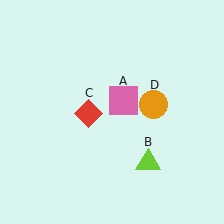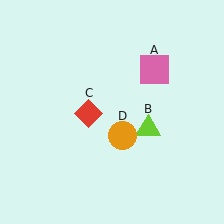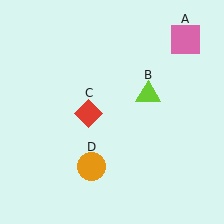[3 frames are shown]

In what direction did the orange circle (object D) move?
The orange circle (object D) moved down and to the left.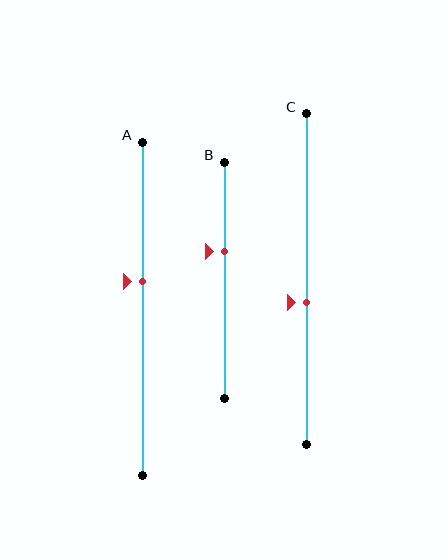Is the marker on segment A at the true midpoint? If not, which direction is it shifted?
No, the marker on segment A is shifted upward by about 8% of the segment length.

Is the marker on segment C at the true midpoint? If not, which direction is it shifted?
No, the marker on segment C is shifted downward by about 7% of the segment length.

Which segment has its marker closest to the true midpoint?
Segment C has its marker closest to the true midpoint.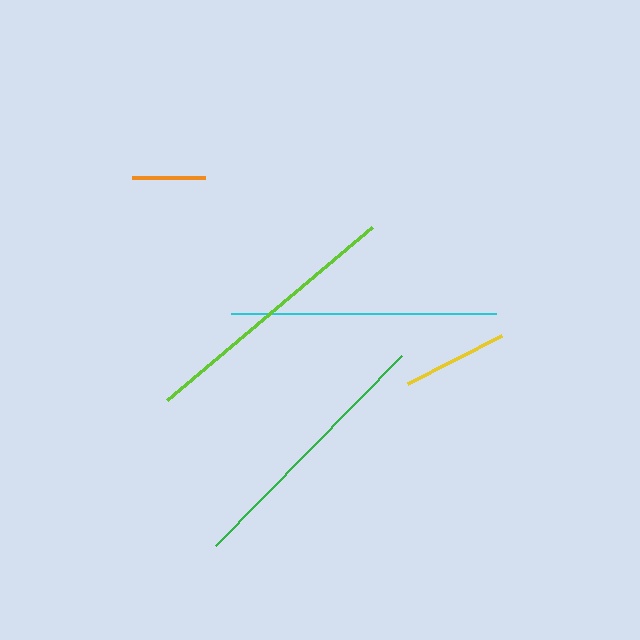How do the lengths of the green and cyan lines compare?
The green and cyan lines are approximately the same length.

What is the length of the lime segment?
The lime segment is approximately 268 pixels long.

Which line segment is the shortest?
The orange line is the shortest at approximately 73 pixels.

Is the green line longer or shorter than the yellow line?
The green line is longer than the yellow line.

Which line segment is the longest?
The lime line is the longest at approximately 268 pixels.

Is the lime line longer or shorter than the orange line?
The lime line is longer than the orange line.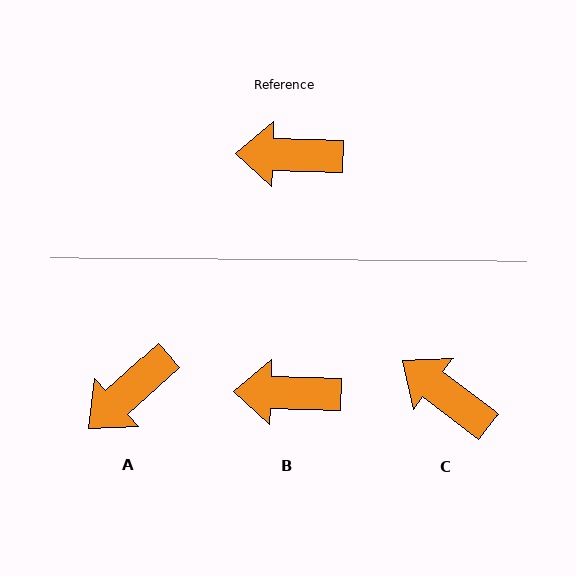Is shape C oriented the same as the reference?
No, it is off by about 36 degrees.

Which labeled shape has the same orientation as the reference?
B.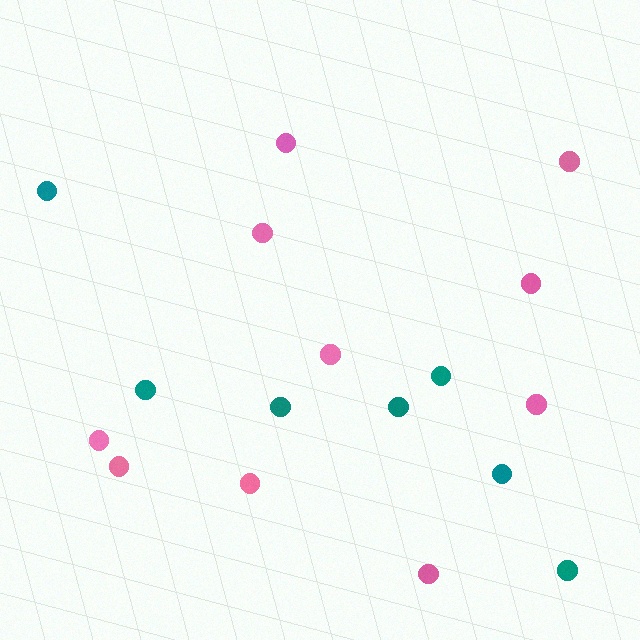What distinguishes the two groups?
There are 2 groups: one group of teal circles (7) and one group of pink circles (10).